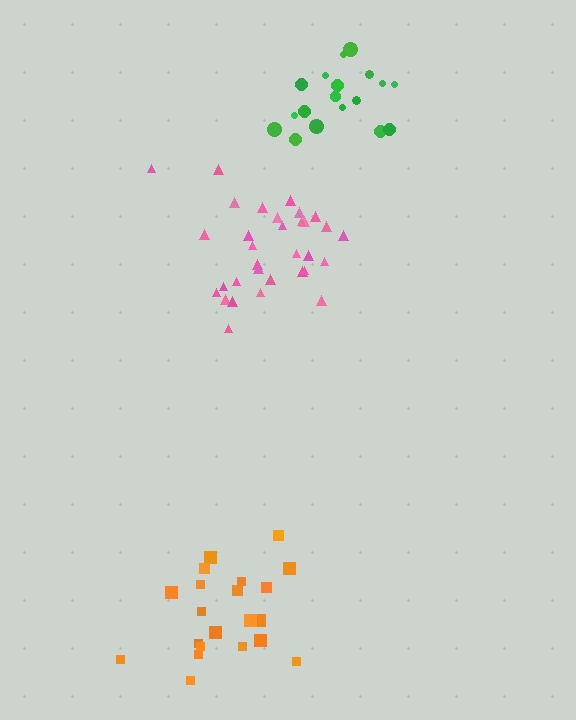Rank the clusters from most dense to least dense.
green, pink, orange.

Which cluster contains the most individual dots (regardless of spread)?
Pink (32).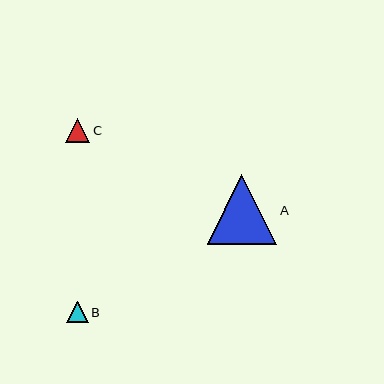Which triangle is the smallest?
Triangle B is the smallest with a size of approximately 22 pixels.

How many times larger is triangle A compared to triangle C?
Triangle A is approximately 2.9 times the size of triangle C.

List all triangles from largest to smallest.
From largest to smallest: A, C, B.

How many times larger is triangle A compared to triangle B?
Triangle A is approximately 3.2 times the size of triangle B.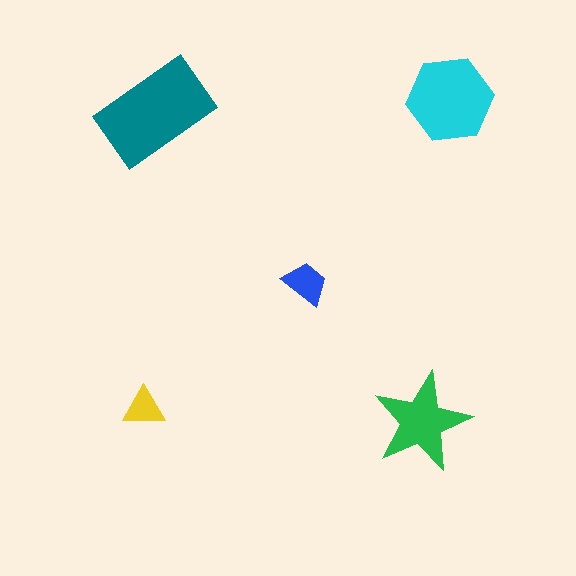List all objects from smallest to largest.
The yellow triangle, the blue trapezoid, the green star, the cyan hexagon, the teal rectangle.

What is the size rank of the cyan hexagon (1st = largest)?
2nd.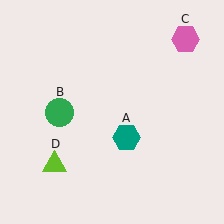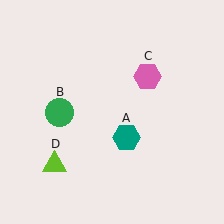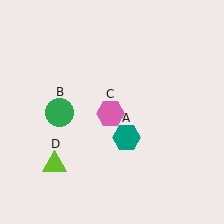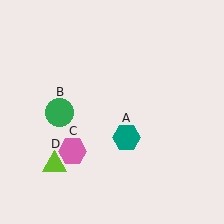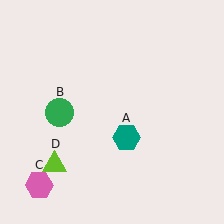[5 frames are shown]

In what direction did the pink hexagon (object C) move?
The pink hexagon (object C) moved down and to the left.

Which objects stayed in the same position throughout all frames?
Teal hexagon (object A) and green circle (object B) and lime triangle (object D) remained stationary.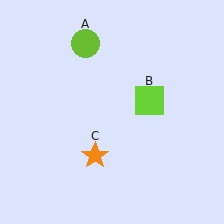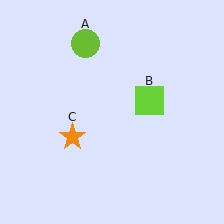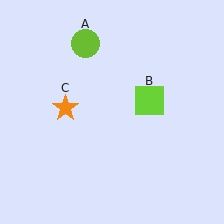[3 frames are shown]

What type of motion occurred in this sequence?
The orange star (object C) rotated clockwise around the center of the scene.